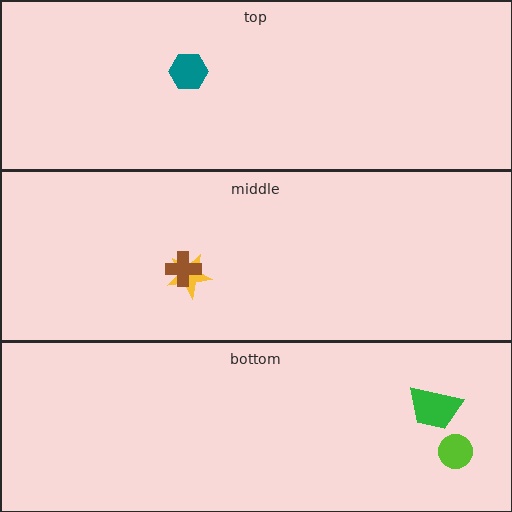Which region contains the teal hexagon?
The top region.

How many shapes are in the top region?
1.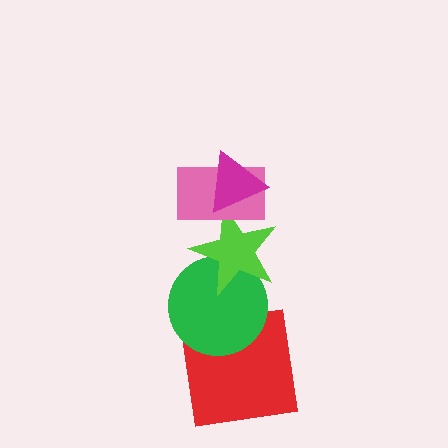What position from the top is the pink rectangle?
The pink rectangle is 2nd from the top.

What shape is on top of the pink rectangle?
The magenta triangle is on top of the pink rectangle.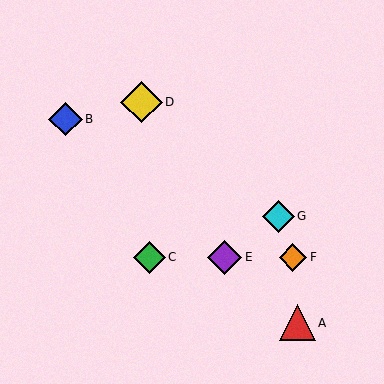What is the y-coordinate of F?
Object F is at y≈257.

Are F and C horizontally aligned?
Yes, both are at y≈257.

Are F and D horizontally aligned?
No, F is at y≈257 and D is at y≈102.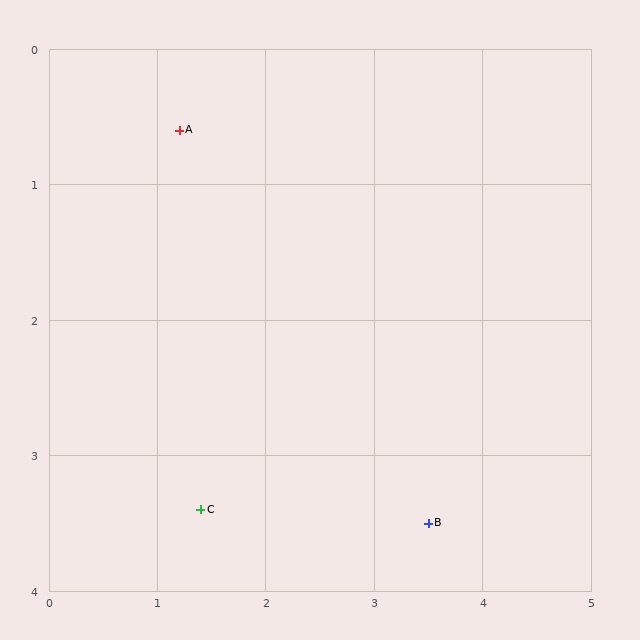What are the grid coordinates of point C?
Point C is at approximately (1.4, 3.4).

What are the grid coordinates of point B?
Point B is at approximately (3.5, 3.5).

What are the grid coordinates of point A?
Point A is at approximately (1.2, 0.6).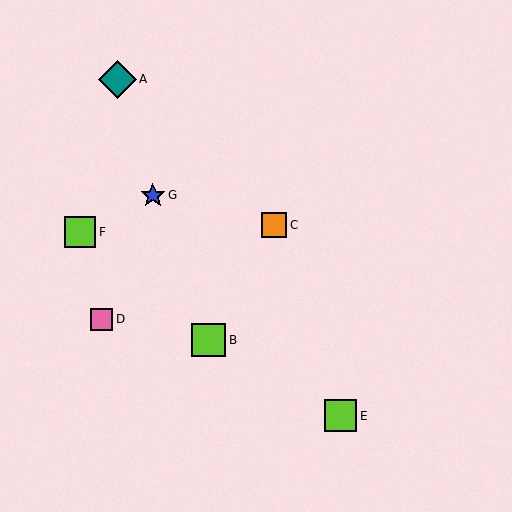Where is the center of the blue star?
The center of the blue star is at (153, 195).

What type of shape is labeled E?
Shape E is a lime square.